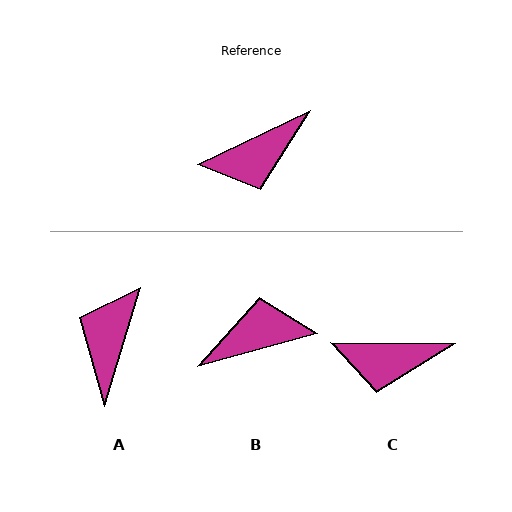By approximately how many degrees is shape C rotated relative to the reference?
Approximately 26 degrees clockwise.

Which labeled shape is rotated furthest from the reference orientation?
B, about 170 degrees away.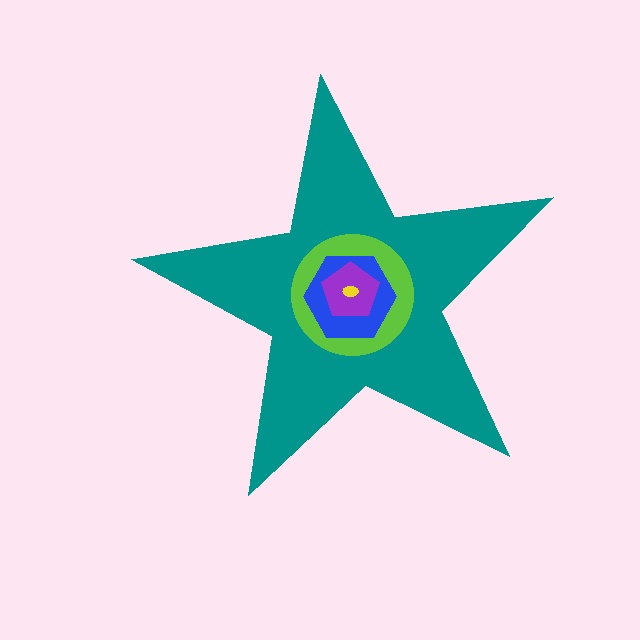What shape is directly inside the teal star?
The lime circle.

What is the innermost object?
The yellow ellipse.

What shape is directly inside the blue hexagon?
The purple pentagon.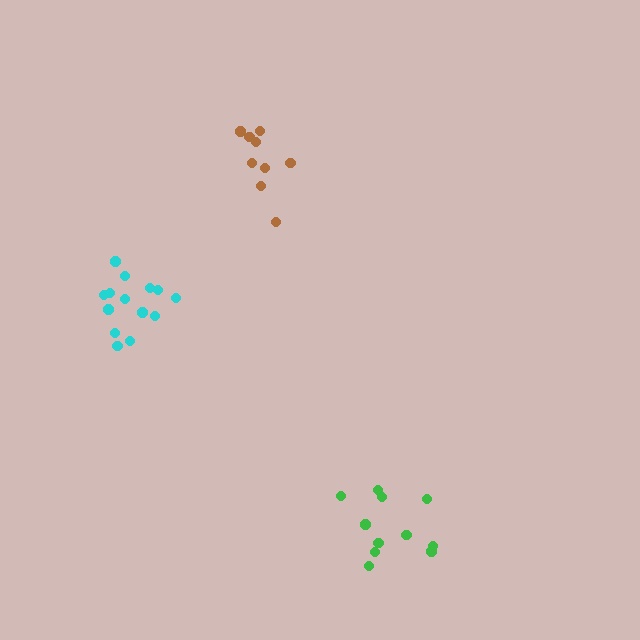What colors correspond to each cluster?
The clusters are colored: cyan, brown, green.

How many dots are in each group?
Group 1: 14 dots, Group 2: 9 dots, Group 3: 11 dots (34 total).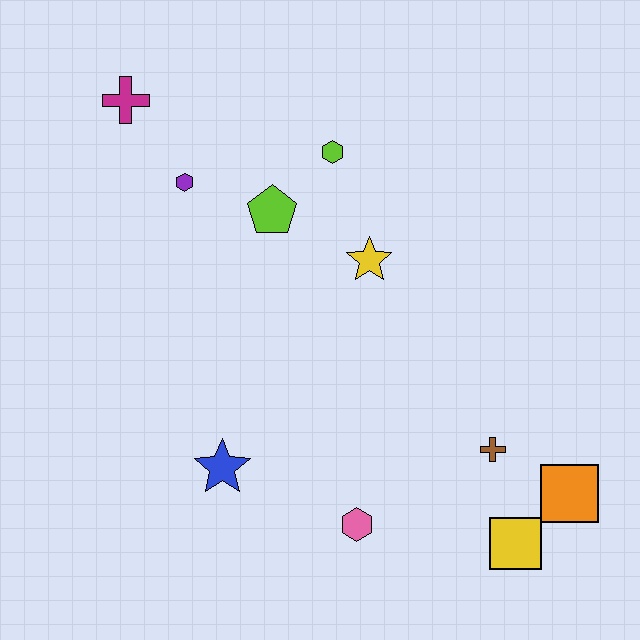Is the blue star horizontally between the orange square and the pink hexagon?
No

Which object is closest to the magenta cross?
The purple hexagon is closest to the magenta cross.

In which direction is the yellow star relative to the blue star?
The yellow star is above the blue star.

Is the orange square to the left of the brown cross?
No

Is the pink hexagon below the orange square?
Yes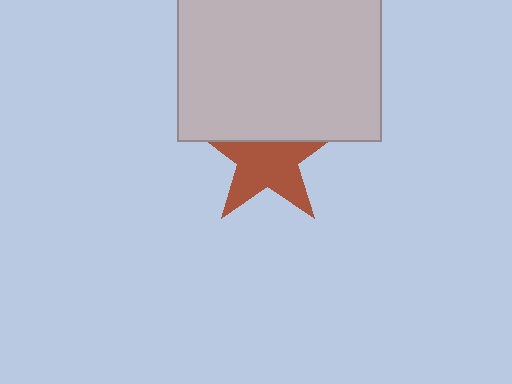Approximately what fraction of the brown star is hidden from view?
Roughly 36% of the brown star is hidden behind the light gray rectangle.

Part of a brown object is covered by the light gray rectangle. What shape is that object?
It is a star.